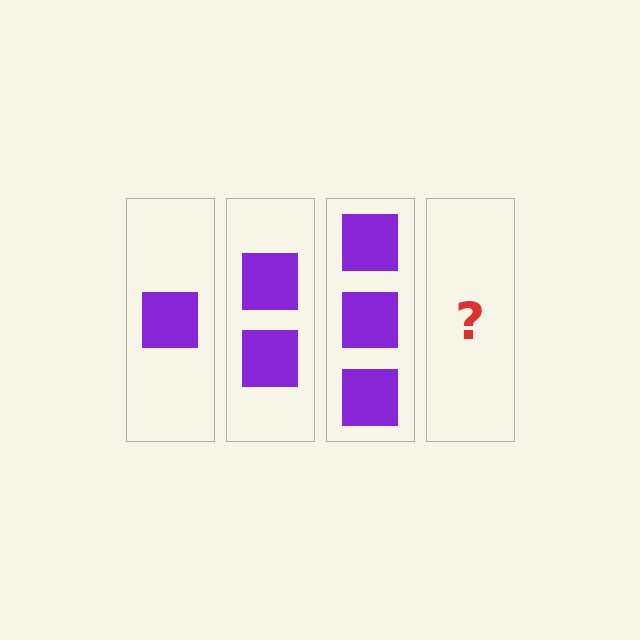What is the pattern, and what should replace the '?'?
The pattern is that each step adds one more square. The '?' should be 4 squares.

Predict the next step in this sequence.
The next step is 4 squares.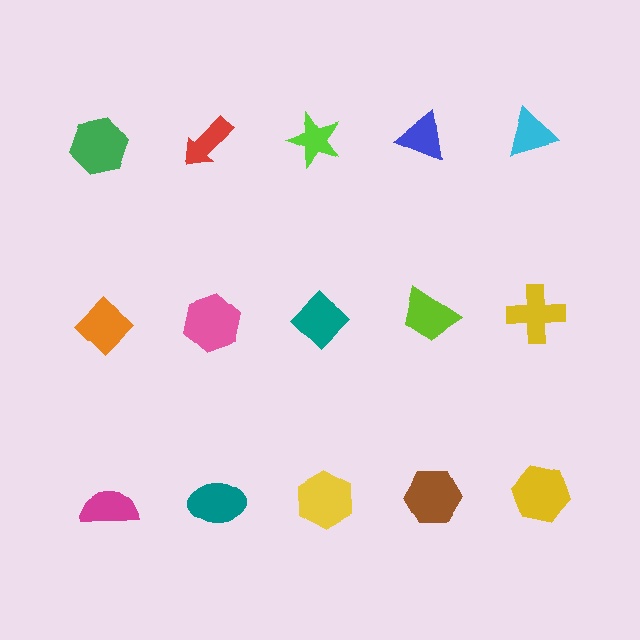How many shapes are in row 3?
5 shapes.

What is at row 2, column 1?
An orange diamond.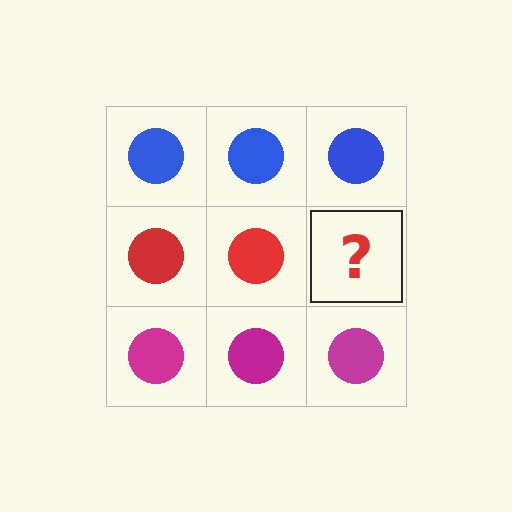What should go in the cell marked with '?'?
The missing cell should contain a red circle.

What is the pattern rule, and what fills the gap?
The rule is that each row has a consistent color. The gap should be filled with a red circle.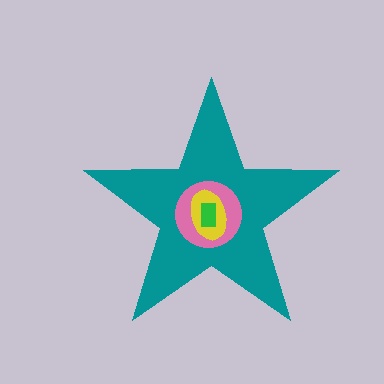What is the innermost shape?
The green rectangle.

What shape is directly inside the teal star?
The pink circle.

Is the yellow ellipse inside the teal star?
Yes.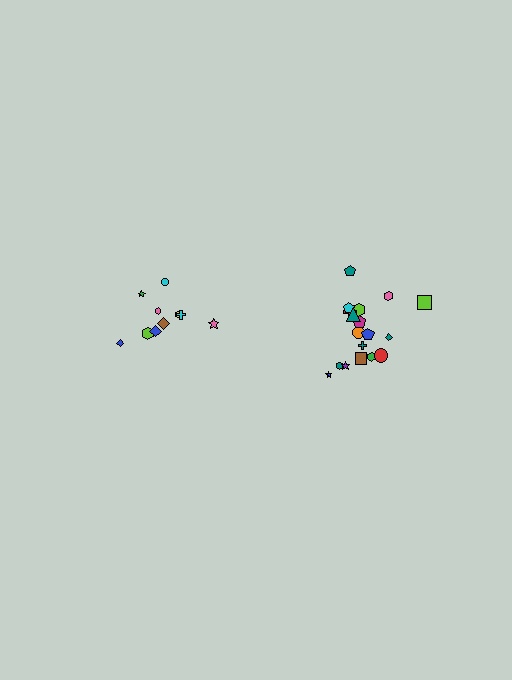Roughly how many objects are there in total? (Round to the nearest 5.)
Roughly 30 objects in total.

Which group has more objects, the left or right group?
The right group.